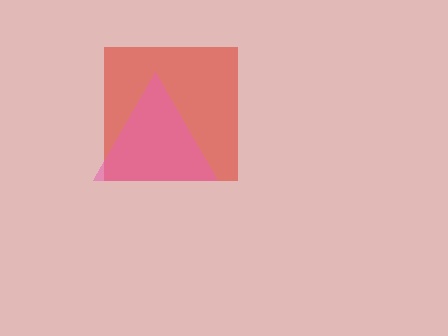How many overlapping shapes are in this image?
There are 2 overlapping shapes in the image.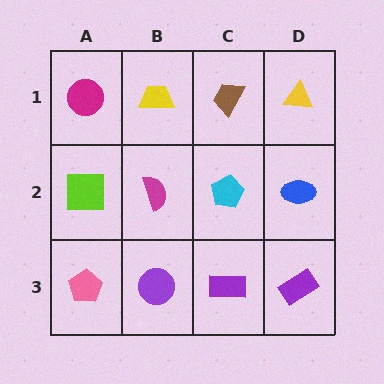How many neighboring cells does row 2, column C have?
4.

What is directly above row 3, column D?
A blue ellipse.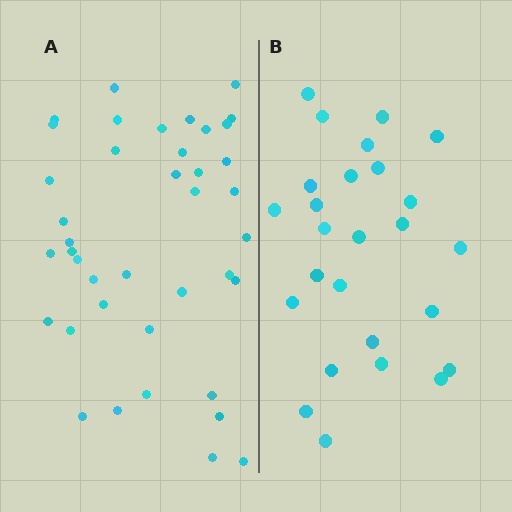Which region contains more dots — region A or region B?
Region A (the left region) has more dots.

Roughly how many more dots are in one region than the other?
Region A has approximately 15 more dots than region B.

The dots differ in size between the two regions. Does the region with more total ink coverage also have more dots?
No. Region B has more total ink coverage because its dots are larger, but region A actually contains more individual dots. Total area can be misleading — the number of items is what matters here.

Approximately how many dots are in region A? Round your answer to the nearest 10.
About 40 dots.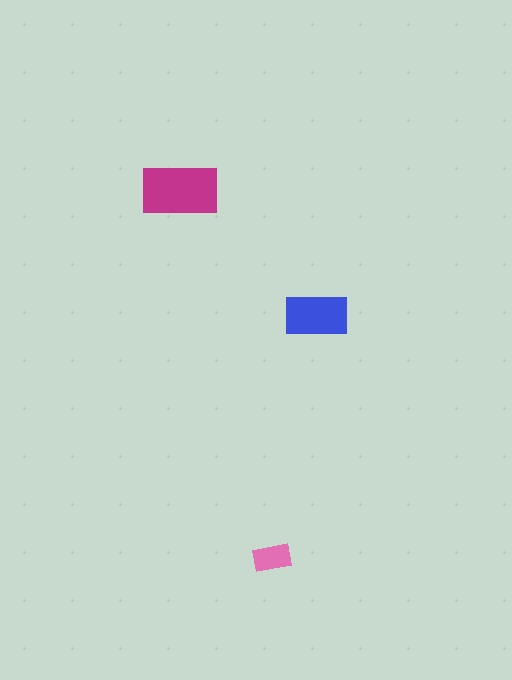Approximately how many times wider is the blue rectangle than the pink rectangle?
About 1.5 times wider.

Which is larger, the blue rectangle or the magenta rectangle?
The magenta one.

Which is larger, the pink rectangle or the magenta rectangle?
The magenta one.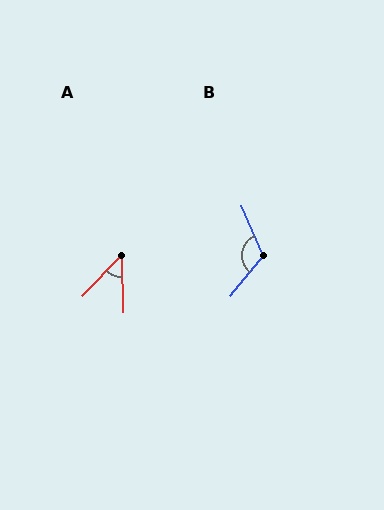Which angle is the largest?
B, at approximately 118 degrees.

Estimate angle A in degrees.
Approximately 45 degrees.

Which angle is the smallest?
A, at approximately 45 degrees.